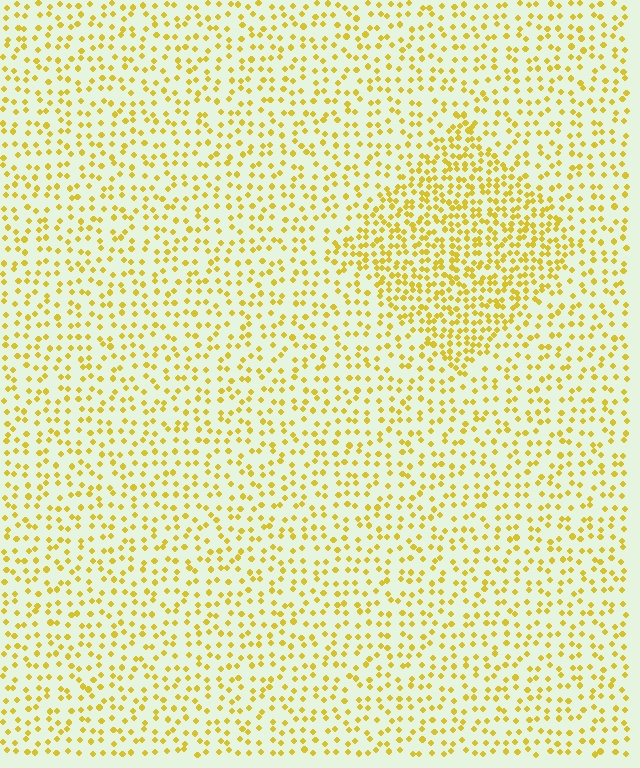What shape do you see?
I see a diamond.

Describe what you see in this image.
The image contains small yellow elements arranged at two different densities. A diamond-shaped region is visible where the elements are more densely packed than the surrounding area.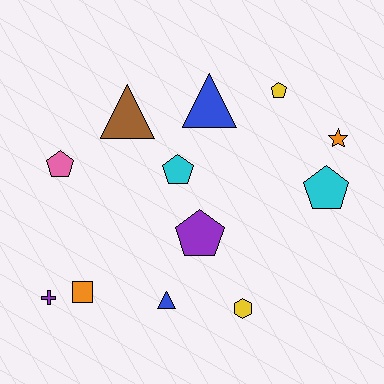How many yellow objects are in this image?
There are 2 yellow objects.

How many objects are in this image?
There are 12 objects.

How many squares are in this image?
There is 1 square.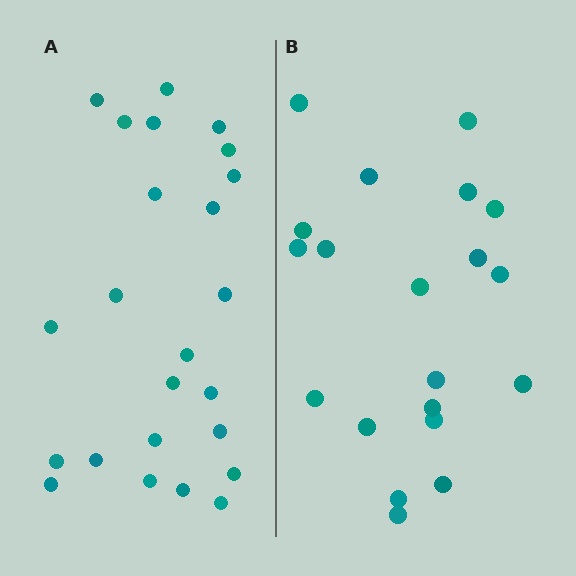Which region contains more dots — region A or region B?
Region A (the left region) has more dots.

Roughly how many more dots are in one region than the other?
Region A has about 4 more dots than region B.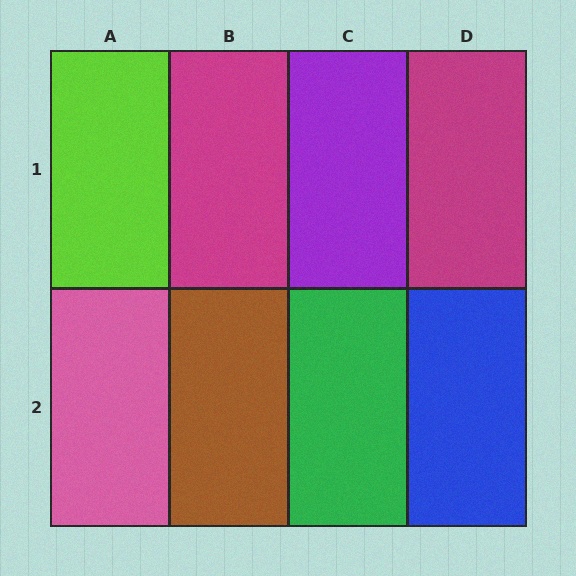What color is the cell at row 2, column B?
Brown.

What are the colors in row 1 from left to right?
Lime, magenta, purple, magenta.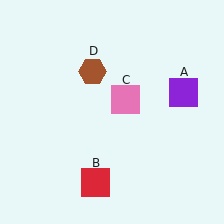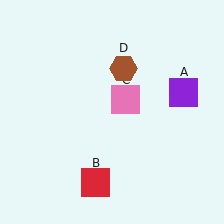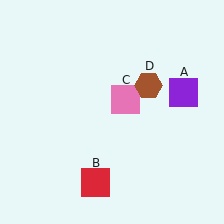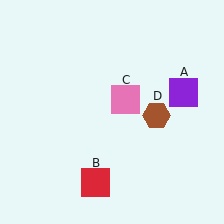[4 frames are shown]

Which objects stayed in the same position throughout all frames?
Purple square (object A) and red square (object B) and pink square (object C) remained stationary.